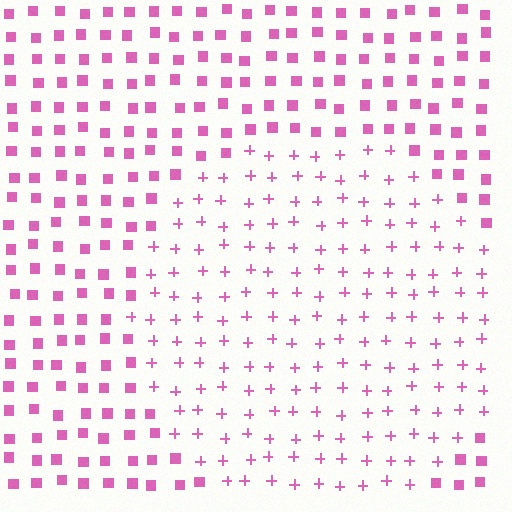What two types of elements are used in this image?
The image uses plus signs inside the circle region and squares outside it.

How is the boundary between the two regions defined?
The boundary is defined by a change in element shape: plus signs inside vs. squares outside. All elements share the same color and spacing.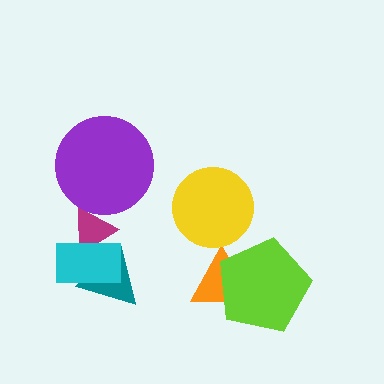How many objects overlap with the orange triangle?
1 object overlaps with the orange triangle.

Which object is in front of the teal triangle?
The cyan rectangle is in front of the teal triangle.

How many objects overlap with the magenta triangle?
3 objects overlap with the magenta triangle.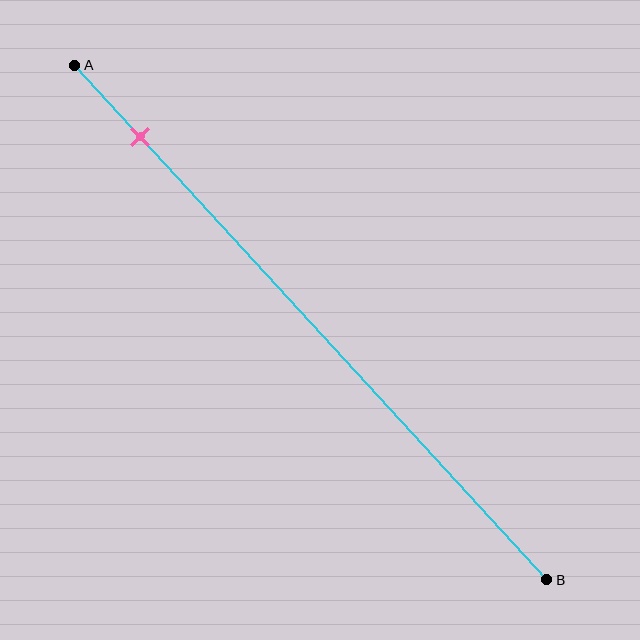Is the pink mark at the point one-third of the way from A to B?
No, the mark is at about 15% from A, not at the 33% one-third point.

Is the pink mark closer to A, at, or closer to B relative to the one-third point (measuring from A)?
The pink mark is closer to point A than the one-third point of segment AB.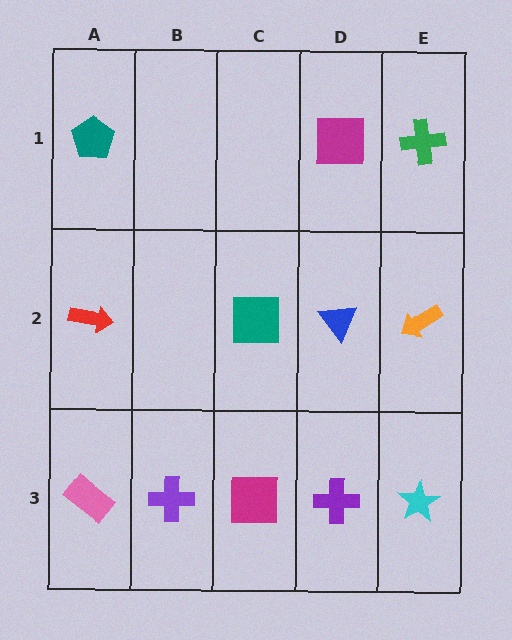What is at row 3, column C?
A magenta square.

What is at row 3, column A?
A pink rectangle.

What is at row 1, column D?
A magenta square.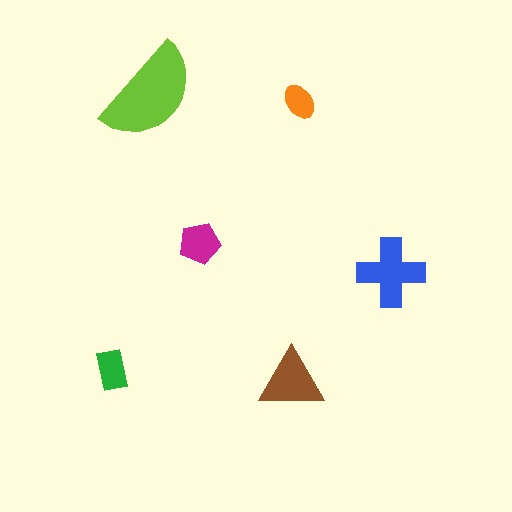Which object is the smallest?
The orange ellipse.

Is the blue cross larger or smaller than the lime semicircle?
Smaller.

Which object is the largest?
The lime semicircle.